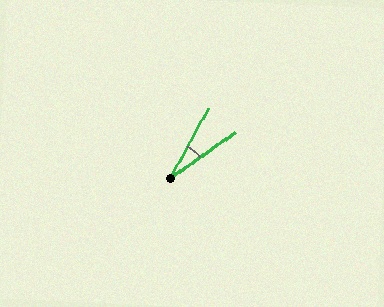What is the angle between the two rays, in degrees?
Approximately 26 degrees.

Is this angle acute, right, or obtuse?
It is acute.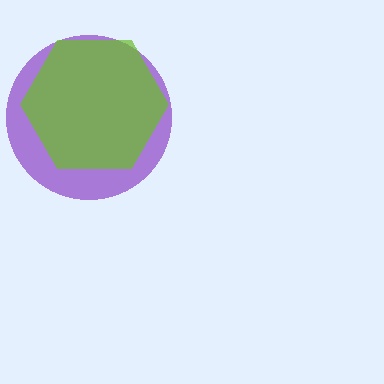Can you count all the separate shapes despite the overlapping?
Yes, there are 2 separate shapes.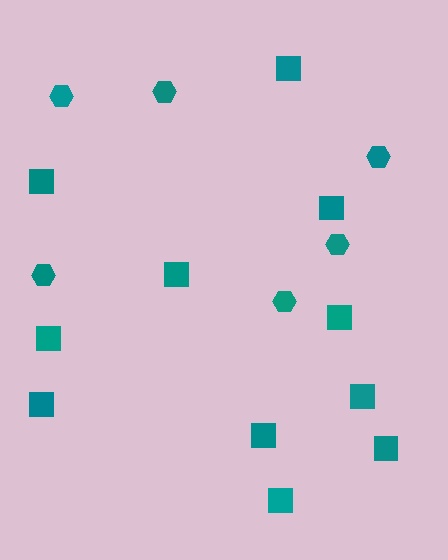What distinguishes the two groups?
There are 2 groups: one group of squares (11) and one group of hexagons (6).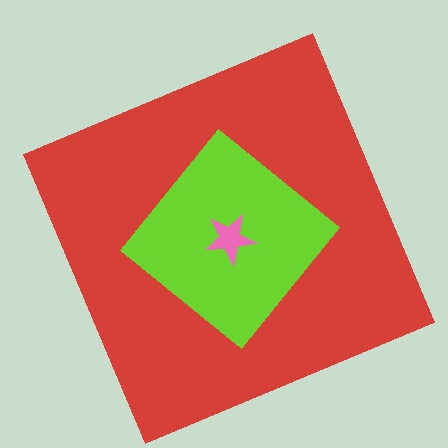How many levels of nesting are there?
3.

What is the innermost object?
The pink star.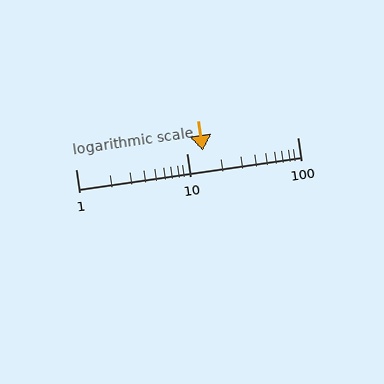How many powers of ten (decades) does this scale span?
The scale spans 2 decades, from 1 to 100.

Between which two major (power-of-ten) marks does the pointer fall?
The pointer is between 10 and 100.